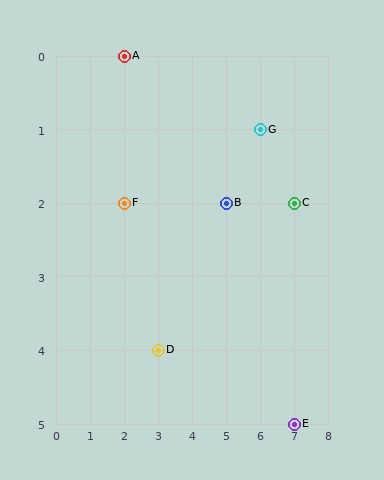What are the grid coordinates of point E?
Point E is at grid coordinates (7, 5).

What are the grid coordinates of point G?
Point G is at grid coordinates (6, 1).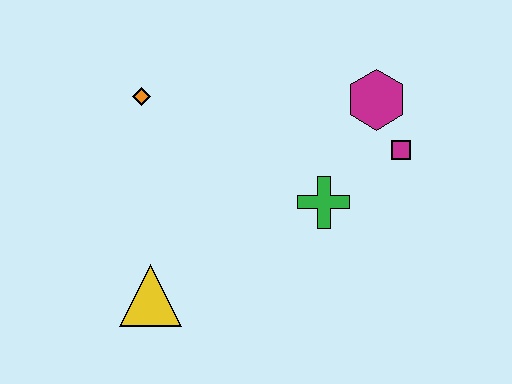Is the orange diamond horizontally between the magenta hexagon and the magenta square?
No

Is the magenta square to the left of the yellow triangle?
No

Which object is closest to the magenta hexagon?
The magenta square is closest to the magenta hexagon.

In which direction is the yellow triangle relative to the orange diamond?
The yellow triangle is below the orange diamond.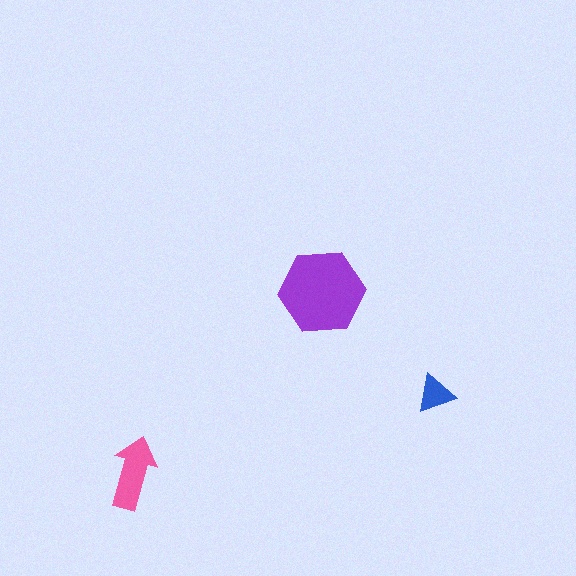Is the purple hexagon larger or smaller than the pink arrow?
Larger.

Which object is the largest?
The purple hexagon.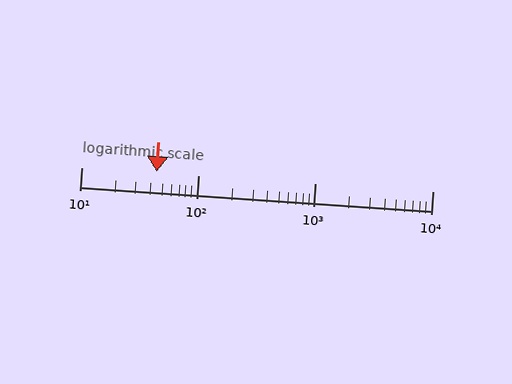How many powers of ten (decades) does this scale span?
The scale spans 3 decades, from 10 to 10000.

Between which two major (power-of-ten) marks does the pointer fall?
The pointer is between 10 and 100.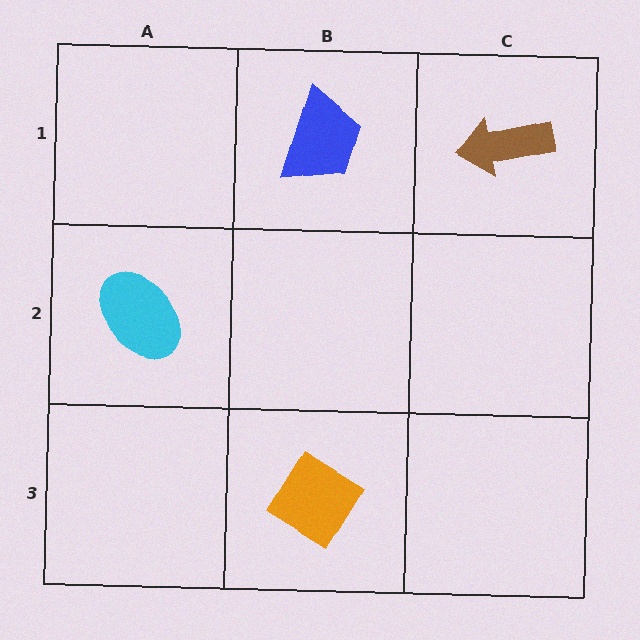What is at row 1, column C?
A brown arrow.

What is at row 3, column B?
An orange diamond.